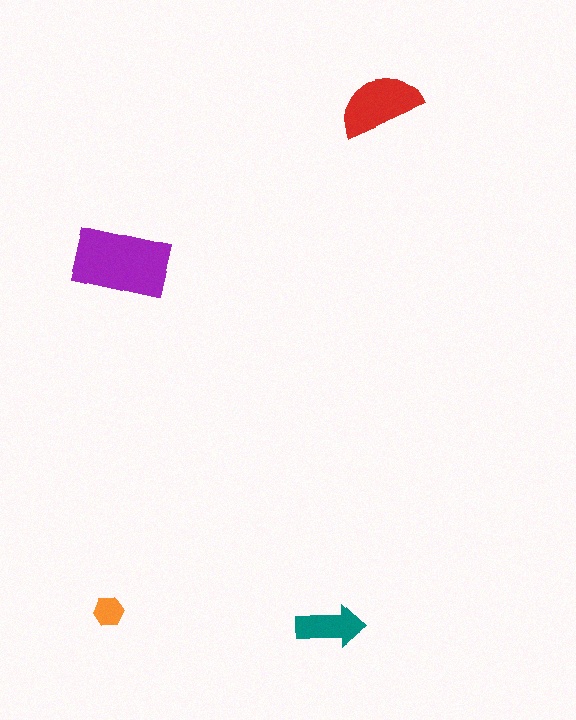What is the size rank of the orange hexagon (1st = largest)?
4th.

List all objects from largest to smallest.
The purple rectangle, the red semicircle, the teal arrow, the orange hexagon.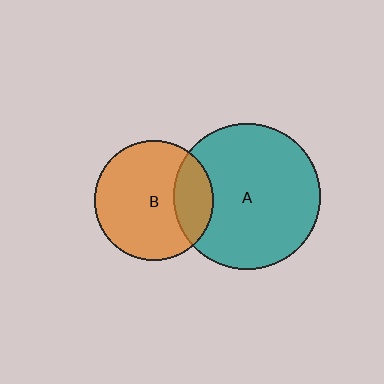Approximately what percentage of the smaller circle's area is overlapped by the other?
Approximately 25%.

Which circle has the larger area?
Circle A (teal).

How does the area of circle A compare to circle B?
Approximately 1.5 times.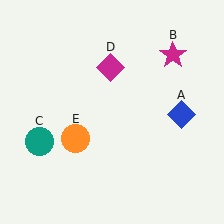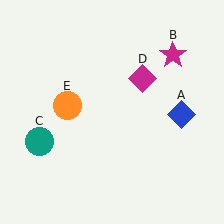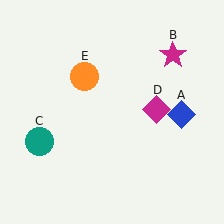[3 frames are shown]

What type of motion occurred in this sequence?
The magenta diamond (object D), orange circle (object E) rotated clockwise around the center of the scene.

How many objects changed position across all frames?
2 objects changed position: magenta diamond (object D), orange circle (object E).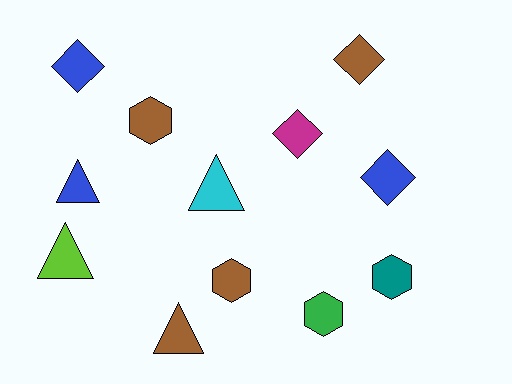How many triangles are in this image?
There are 4 triangles.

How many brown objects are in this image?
There are 4 brown objects.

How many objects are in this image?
There are 12 objects.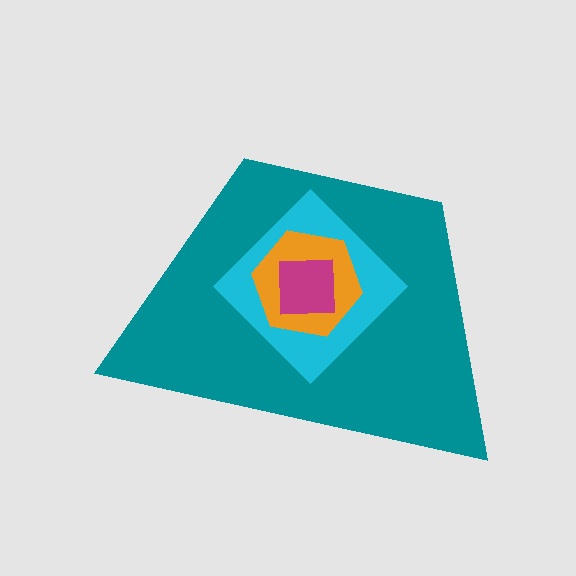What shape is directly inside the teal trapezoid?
The cyan diamond.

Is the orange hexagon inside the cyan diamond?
Yes.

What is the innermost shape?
The magenta square.